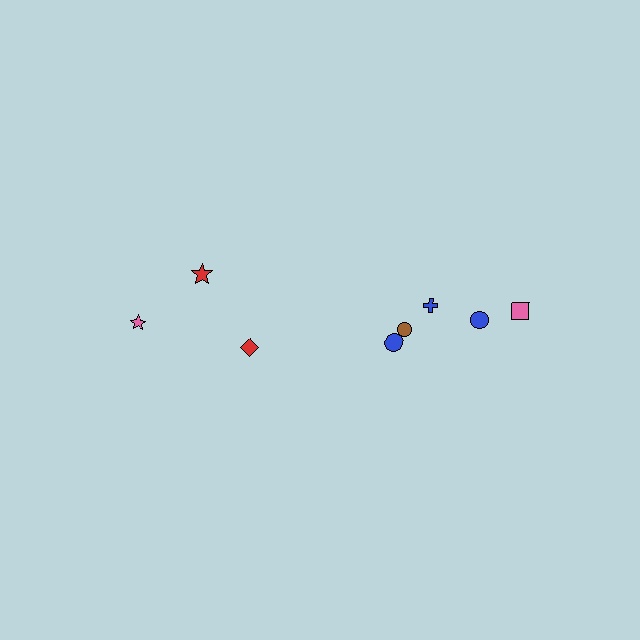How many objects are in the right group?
There are 5 objects.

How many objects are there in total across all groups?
There are 8 objects.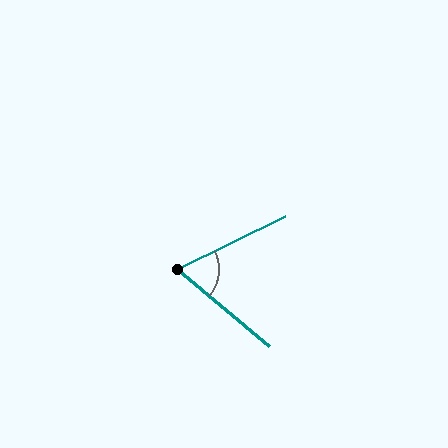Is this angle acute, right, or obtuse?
It is acute.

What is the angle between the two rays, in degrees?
Approximately 66 degrees.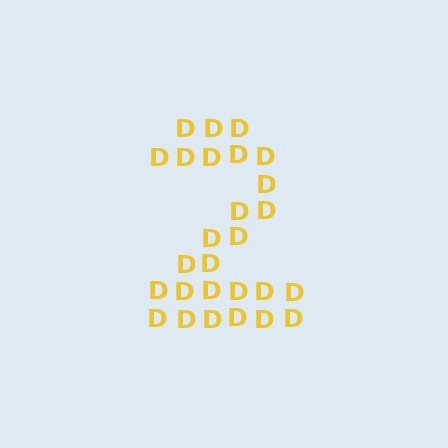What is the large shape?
The large shape is the digit 2.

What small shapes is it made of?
It is made of small letter D's.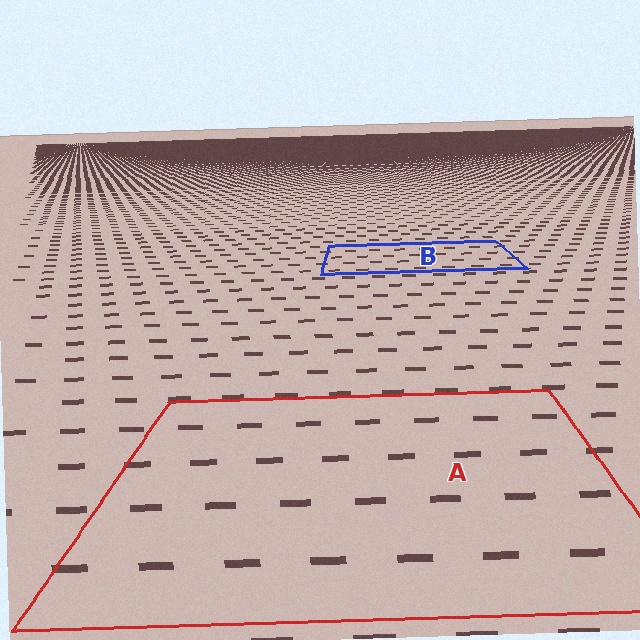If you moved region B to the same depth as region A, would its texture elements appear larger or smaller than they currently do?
They would appear larger. At a closer depth, the same texture elements are projected at a bigger on-screen size.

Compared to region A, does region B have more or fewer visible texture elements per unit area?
Region B has more texture elements per unit area — they are packed more densely because it is farther away.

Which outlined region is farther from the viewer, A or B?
Region B is farther from the viewer — the texture elements inside it appear smaller and more densely packed.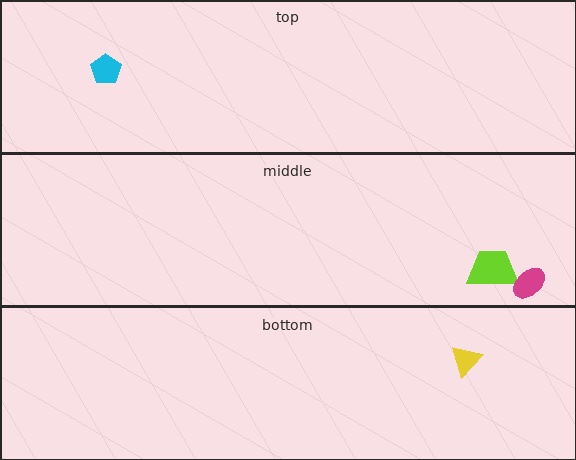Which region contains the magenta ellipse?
The middle region.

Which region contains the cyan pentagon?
The top region.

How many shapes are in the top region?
1.